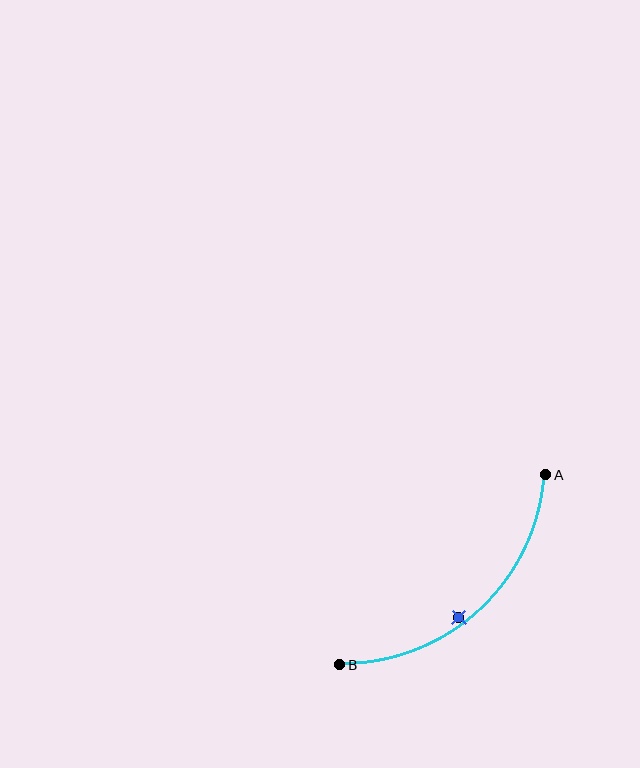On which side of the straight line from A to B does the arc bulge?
The arc bulges below and to the right of the straight line connecting A and B.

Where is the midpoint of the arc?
The arc midpoint is the point on the curve farthest from the straight line joining A and B. It sits below and to the right of that line.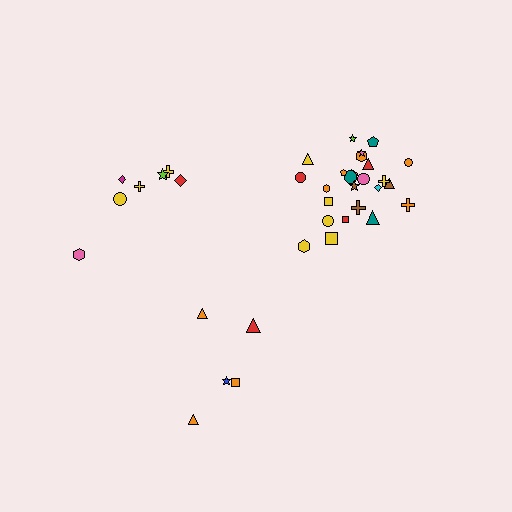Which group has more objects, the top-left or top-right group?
The top-right group.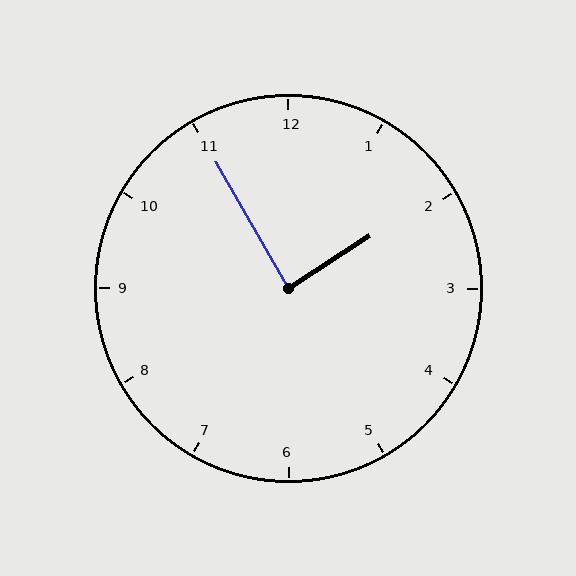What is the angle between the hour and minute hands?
Approximately 88 degrees.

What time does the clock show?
1:55.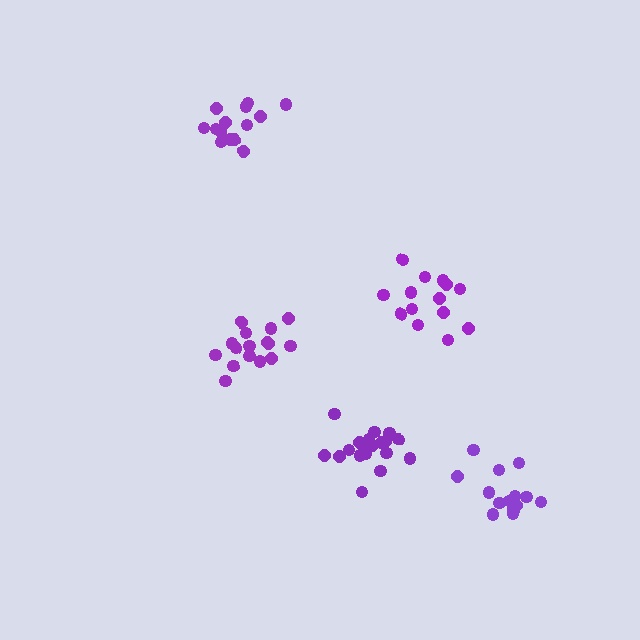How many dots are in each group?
Group 1: 20 dots, Group 2: 14 dots, Group 3: 14 dots, Group 4: 15 dots, Group 5: 16 dots (79 total).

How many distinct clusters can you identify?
There are 5 distinct clusters.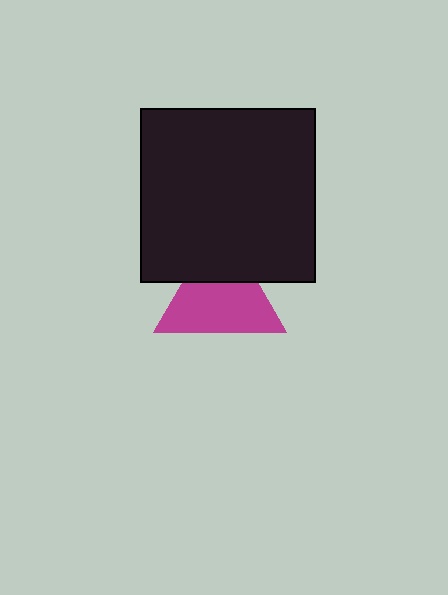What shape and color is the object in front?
The object in front is a black square.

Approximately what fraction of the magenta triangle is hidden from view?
Roughly 33% of the magenta triangle is hidden behind the black square.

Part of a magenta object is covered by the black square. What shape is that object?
It is a triangle.